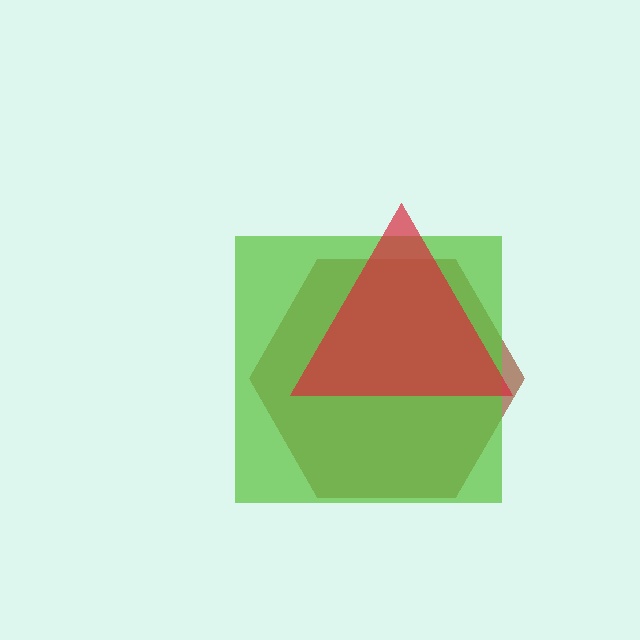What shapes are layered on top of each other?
The layered shapes are: a brown hexagon, a lime square, a red triangle.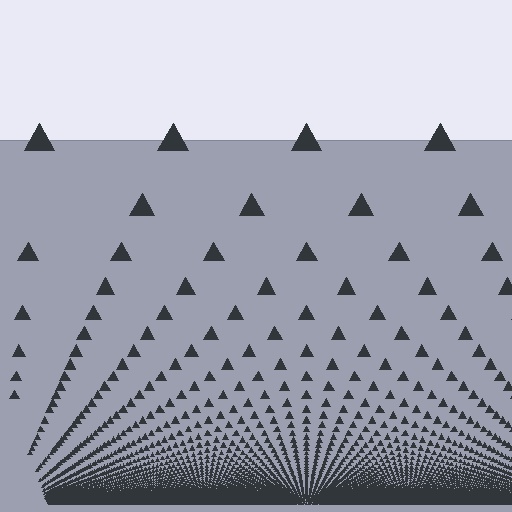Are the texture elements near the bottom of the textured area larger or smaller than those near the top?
Smaller. The gradient is inverted — elements near the bottom are smaller and denser.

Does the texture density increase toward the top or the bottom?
Density increases toward the bottom.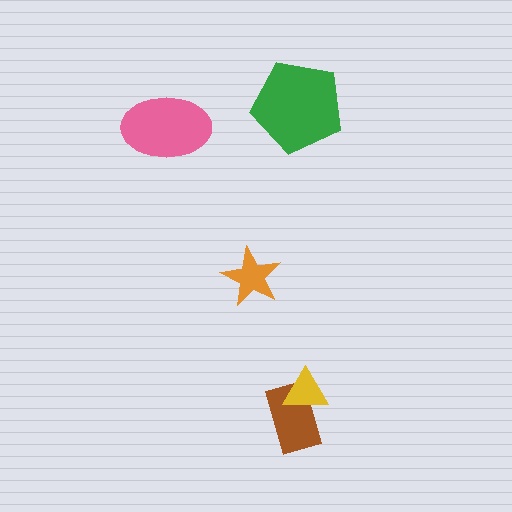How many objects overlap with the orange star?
0 objects overlap with the orange star.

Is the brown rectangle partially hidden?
Yes, it is partially covered by another shape.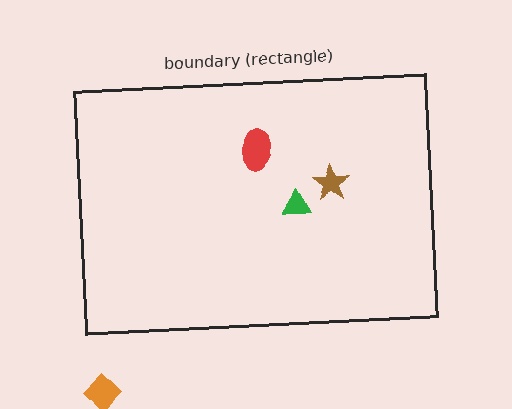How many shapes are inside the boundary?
3 inside, 1 outside.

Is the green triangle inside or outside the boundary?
Inside.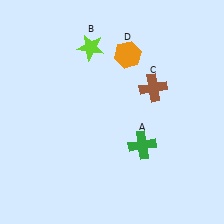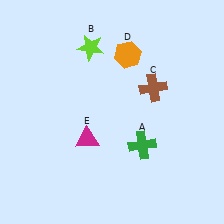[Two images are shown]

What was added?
A magenta triangle (E) was added in Image 2.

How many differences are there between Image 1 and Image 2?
There is 1 difference between the two images.